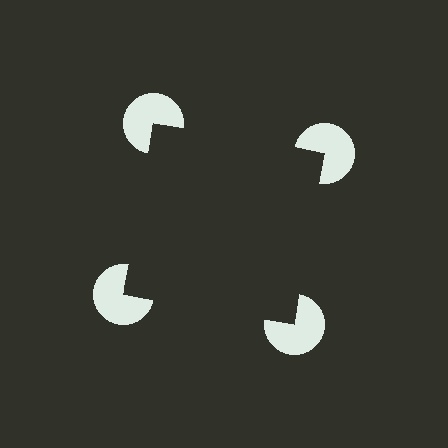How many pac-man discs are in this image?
There are 4 — one at each vertex of the illusory square.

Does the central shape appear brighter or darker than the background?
It typically appears slightly darker than the background, even though no actual brightness change is drawn.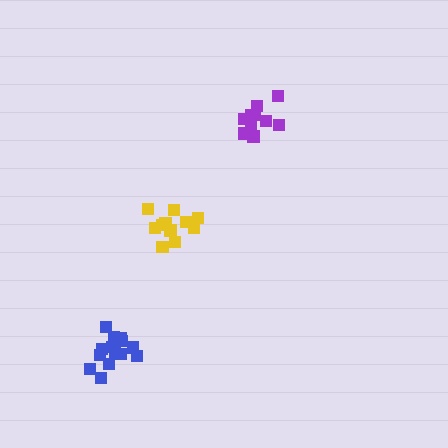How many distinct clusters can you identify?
There are 3 distinct clusters.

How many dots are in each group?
Group 1: 12 dots, Group 2: 10 dots, Group 3: 14 dots (36 total).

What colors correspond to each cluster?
The clusters are colored: yellow, purple, blue.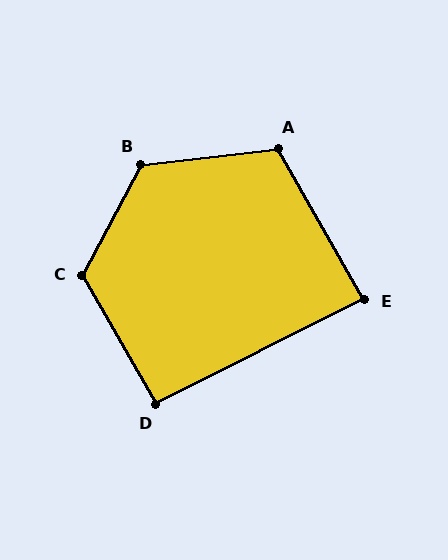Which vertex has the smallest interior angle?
E, at approximately 87 degrees.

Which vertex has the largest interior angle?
B, at approximately 125 degrees.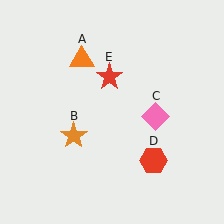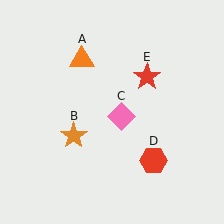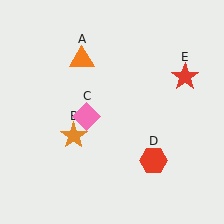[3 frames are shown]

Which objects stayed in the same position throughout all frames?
Orange triangle (object A) and orange star (object B) and red hexagon (object D) remained stationary.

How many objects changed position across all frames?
2 objects changed position: pink diamond (object C), red star (object E).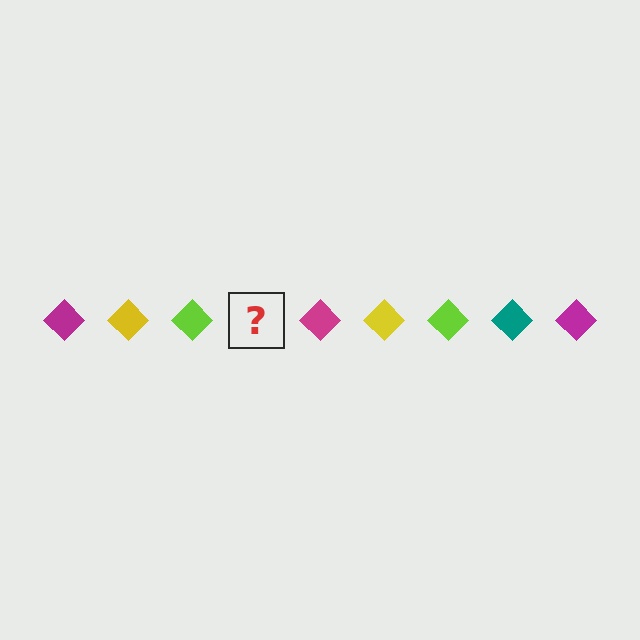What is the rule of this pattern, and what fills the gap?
The rule is that the pattern cycles through magenta, yellow, lime, teal diamonds. The gap should be filled with a teal diamond.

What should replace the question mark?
The question mark should be replaced with a teal diamond.